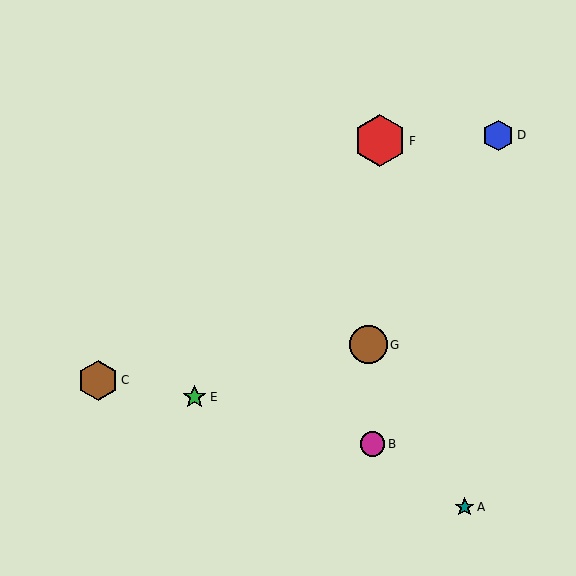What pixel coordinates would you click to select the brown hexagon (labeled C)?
Click at (98, 380) to select the brown hexagon C.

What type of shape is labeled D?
Shape D is a blue hexagon.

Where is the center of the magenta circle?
The center of the magenta circle is at (372, 444).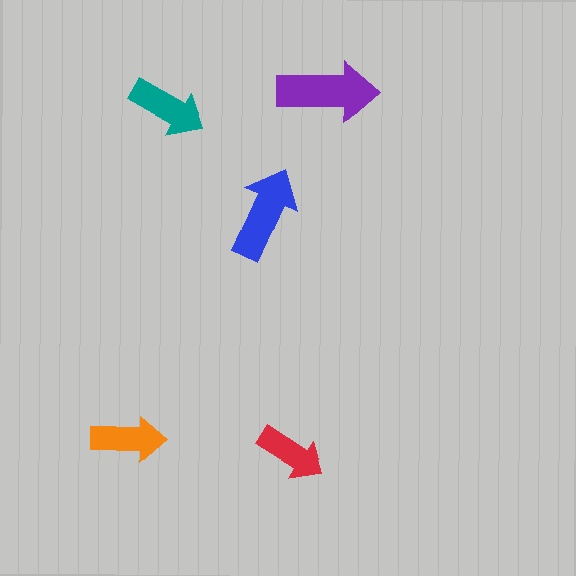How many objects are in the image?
There are 5 objects in the image.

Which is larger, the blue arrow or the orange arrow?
The blue one.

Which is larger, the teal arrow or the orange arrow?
The teal one.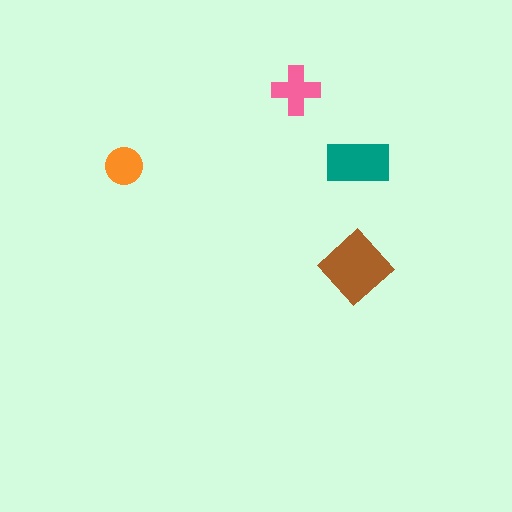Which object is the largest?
The brown diamond.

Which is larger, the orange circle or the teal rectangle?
The teal rectangle.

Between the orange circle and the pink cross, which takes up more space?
The pink cross.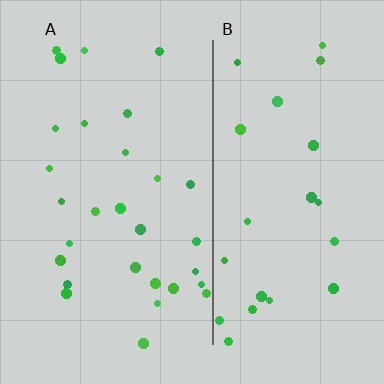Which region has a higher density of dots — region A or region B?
A (the left).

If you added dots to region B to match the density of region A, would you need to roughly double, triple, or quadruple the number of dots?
Approximately double.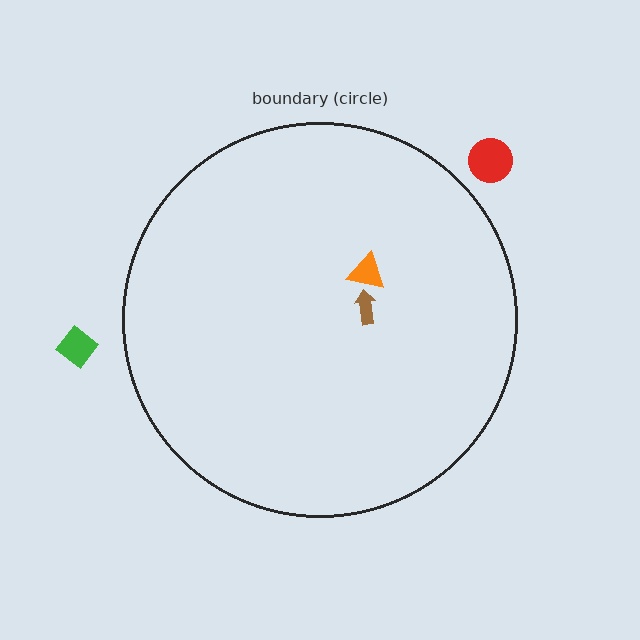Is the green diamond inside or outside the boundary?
Outside.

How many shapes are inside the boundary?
2 inside, 2 outside.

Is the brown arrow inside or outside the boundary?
Inside.